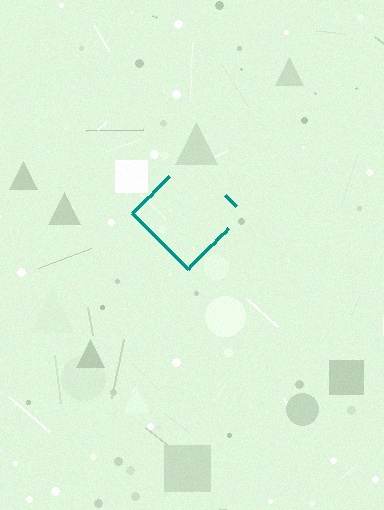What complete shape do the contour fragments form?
The contour fragments form a diamond.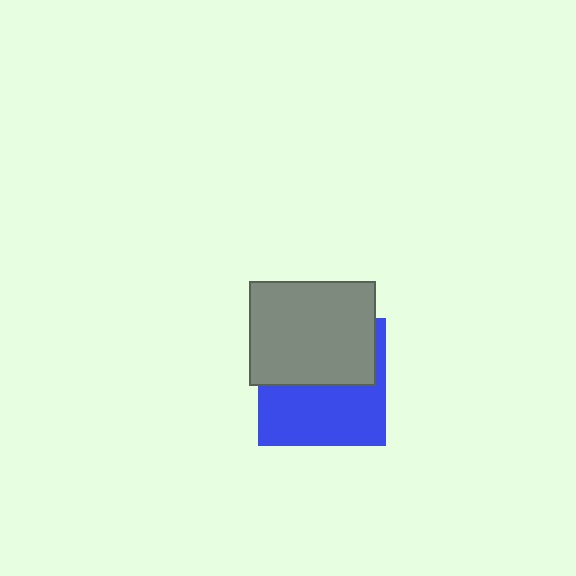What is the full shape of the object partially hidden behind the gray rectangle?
The partially hidden object is a blue square.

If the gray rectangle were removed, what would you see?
You would see the complete blue square.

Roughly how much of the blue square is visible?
About half of it is visible (roughly 51%).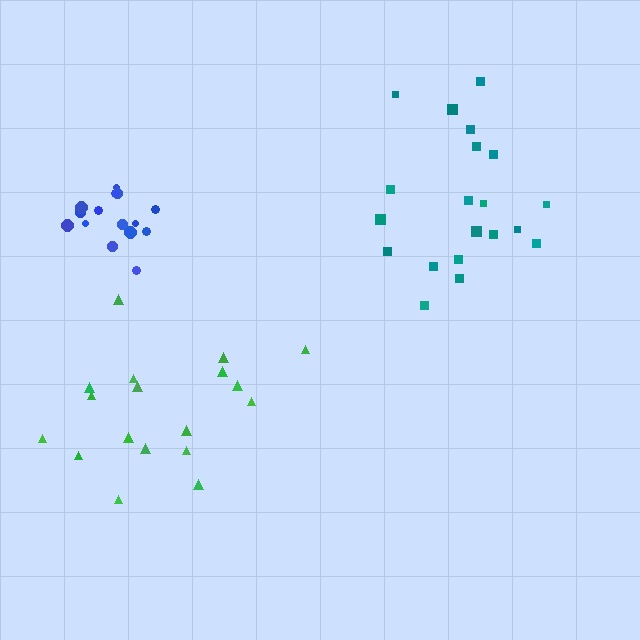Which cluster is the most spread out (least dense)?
Green.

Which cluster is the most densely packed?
Blue.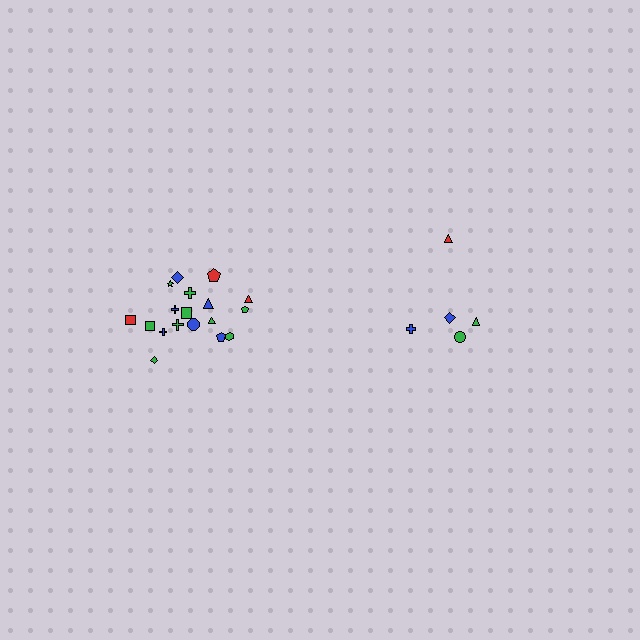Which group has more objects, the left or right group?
The left group.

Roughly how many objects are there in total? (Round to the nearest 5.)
Roughly 25 objects in total.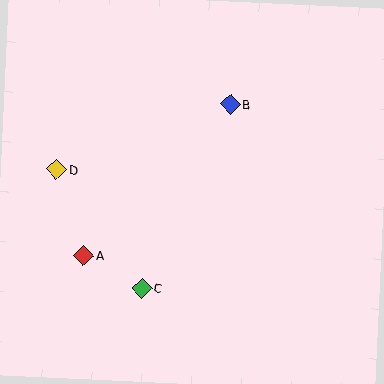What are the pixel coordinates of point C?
Point C is at (142, 288).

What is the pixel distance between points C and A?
The distance between C and A is 67 pixels.